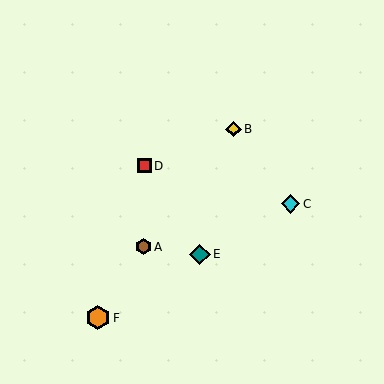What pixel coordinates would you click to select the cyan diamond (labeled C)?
Click at (290, 204) to select the cyan diamond C.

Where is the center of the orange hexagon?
The center of the orange hexagon is at (98, 318).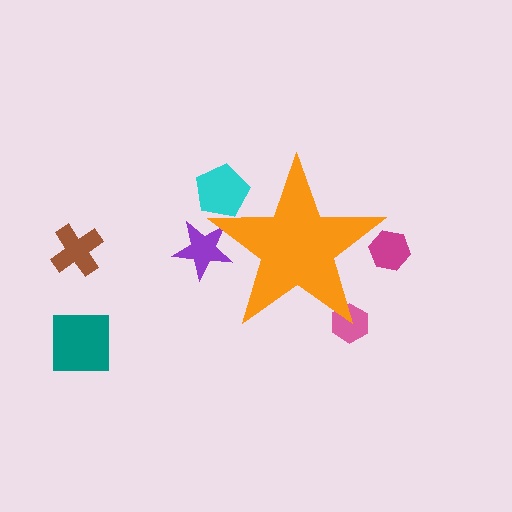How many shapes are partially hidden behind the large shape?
4 shapes are partially hidden.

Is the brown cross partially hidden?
No, the brown cross is fully visible.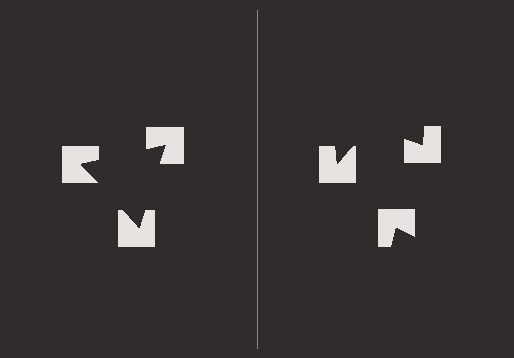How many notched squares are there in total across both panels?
6 — 3 on each side.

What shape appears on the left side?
An illusory triangle.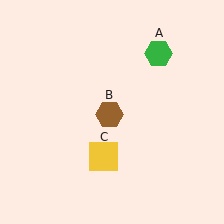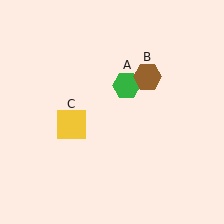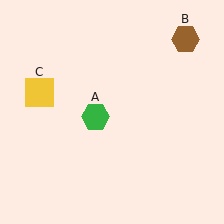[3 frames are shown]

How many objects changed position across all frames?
3 objects changed position: green hexagon (object A), brown hexagon (object B), yellow square (object C).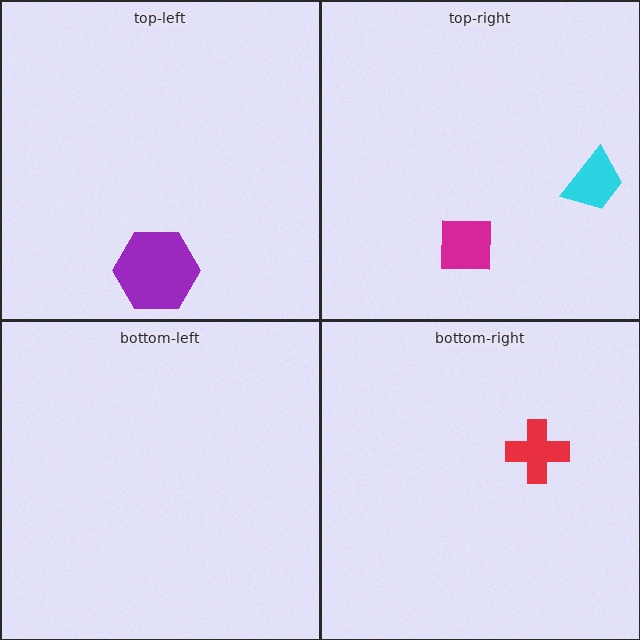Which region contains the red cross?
The bottom-right region.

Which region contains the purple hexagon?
The top-left region.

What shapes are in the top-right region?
The cyan trapezoid, the magenta square.